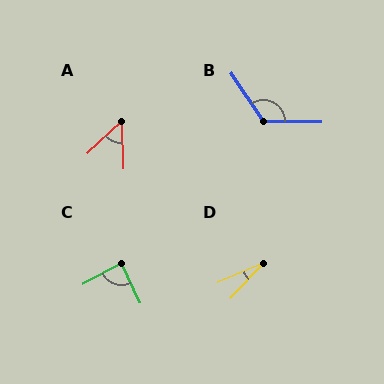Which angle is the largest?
B, at approximately 125 degrees.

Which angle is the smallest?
D, at approximately 24 degrees.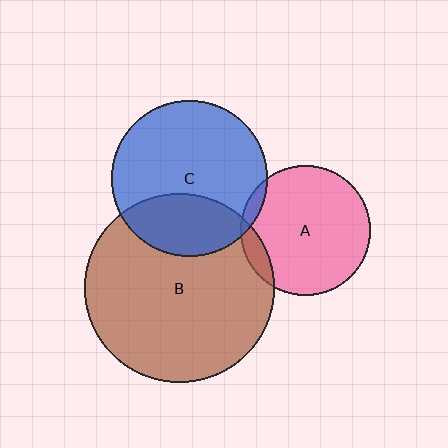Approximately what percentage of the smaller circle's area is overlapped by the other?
Approximately 10%.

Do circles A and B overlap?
Yes.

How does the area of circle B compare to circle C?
Approximately 1.5 times.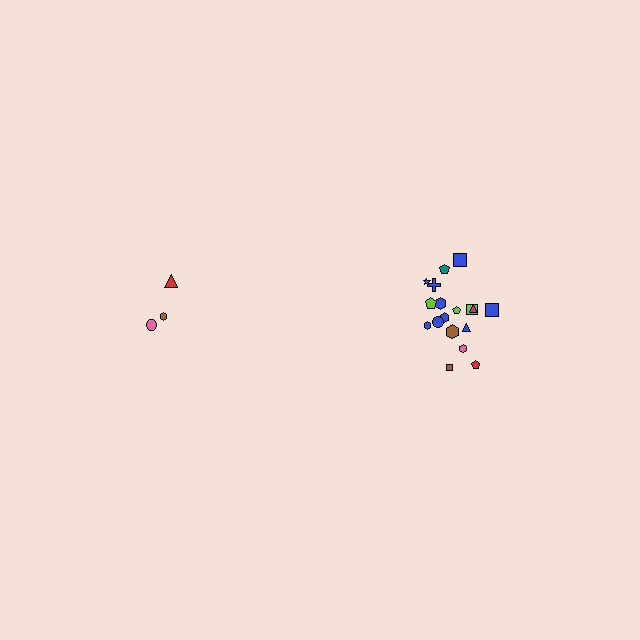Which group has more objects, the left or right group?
The right group.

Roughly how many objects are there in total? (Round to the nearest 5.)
Roughly 20 objects in total.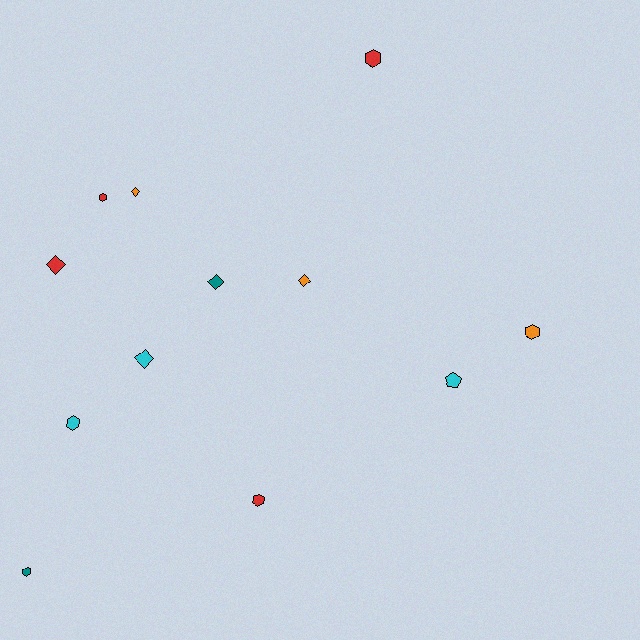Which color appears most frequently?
Red, with 4 objects.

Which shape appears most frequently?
Hexagon, with 6 objects.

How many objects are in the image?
There are 12 objects.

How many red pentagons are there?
There are no red pentagons.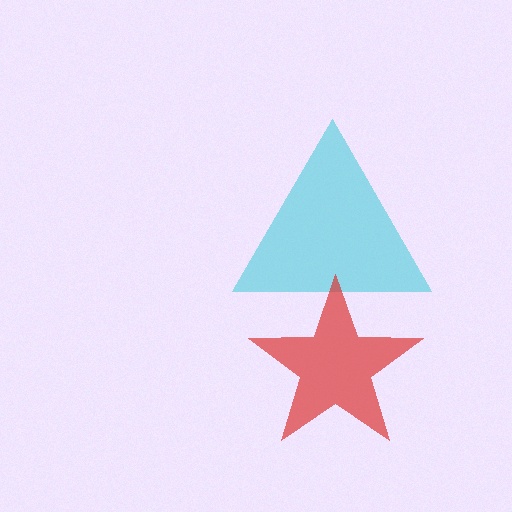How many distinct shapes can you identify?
There are 2 distinct shapes: a cyan triangle, a red star.